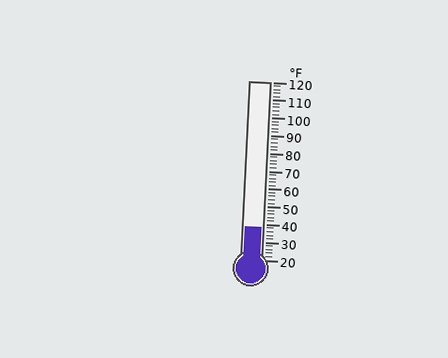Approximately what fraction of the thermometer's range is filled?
The thermometer is filled to approximately 20% of its range.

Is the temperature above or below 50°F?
The temperature is below 50°F.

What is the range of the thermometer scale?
The thermometer scale ranges from 20°F to 120°F.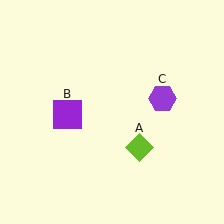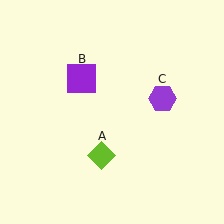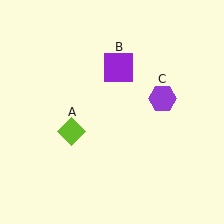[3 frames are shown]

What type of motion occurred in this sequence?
The lime diamond (object A), purple square (object B) rotated clockwise around the center of the scene.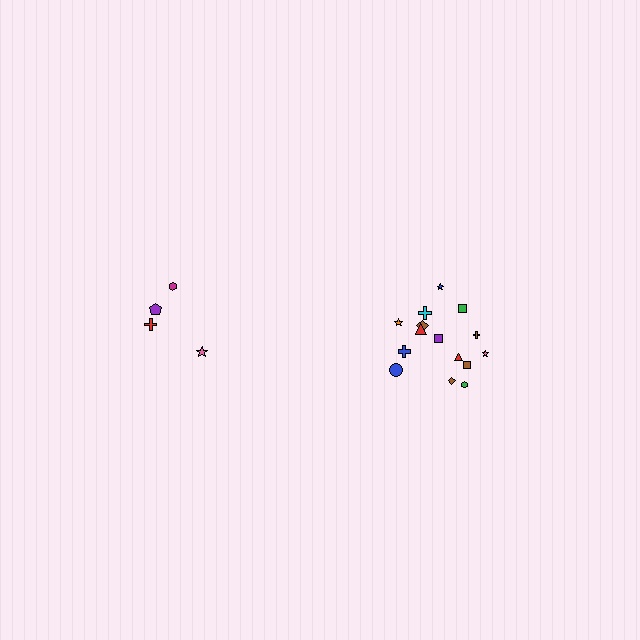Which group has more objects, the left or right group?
The right group.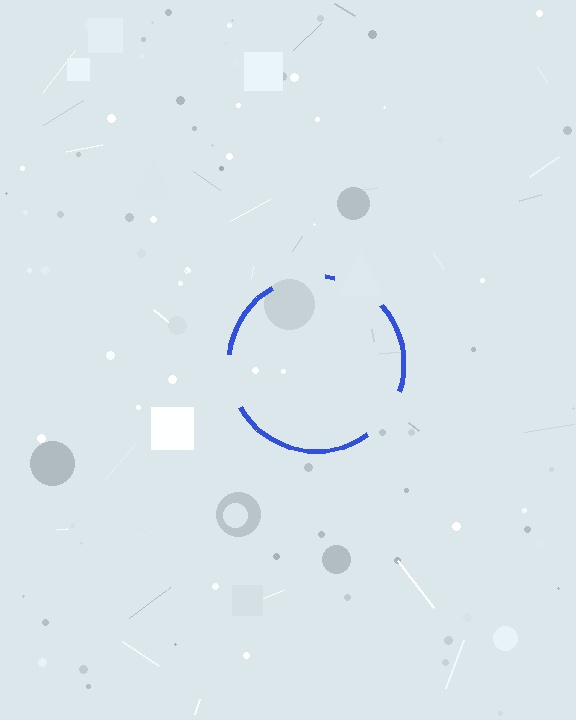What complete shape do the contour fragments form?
The contour fragments form a circle.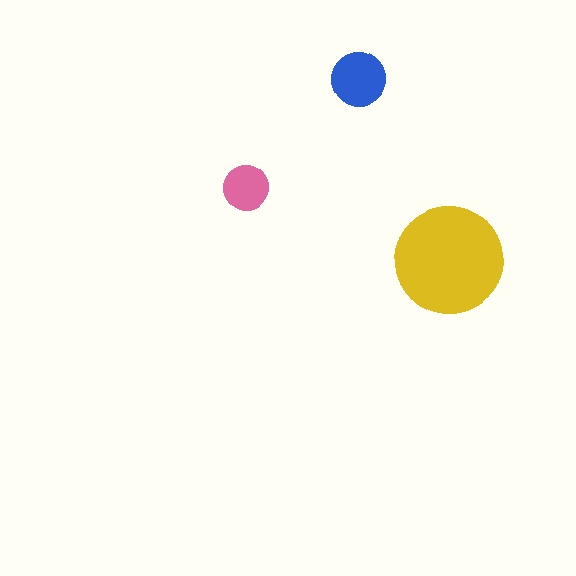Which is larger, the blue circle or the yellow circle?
The yellow one.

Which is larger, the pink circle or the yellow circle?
The yellow one.